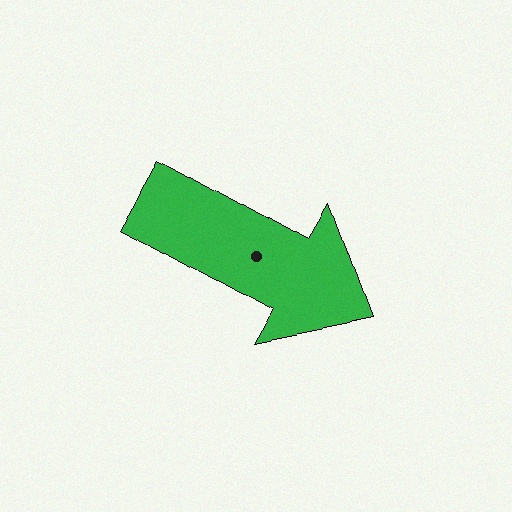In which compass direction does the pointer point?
Southeast.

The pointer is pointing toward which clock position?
Roughly 4 o'clock.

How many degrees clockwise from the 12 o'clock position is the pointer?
Approximately 119 degrees.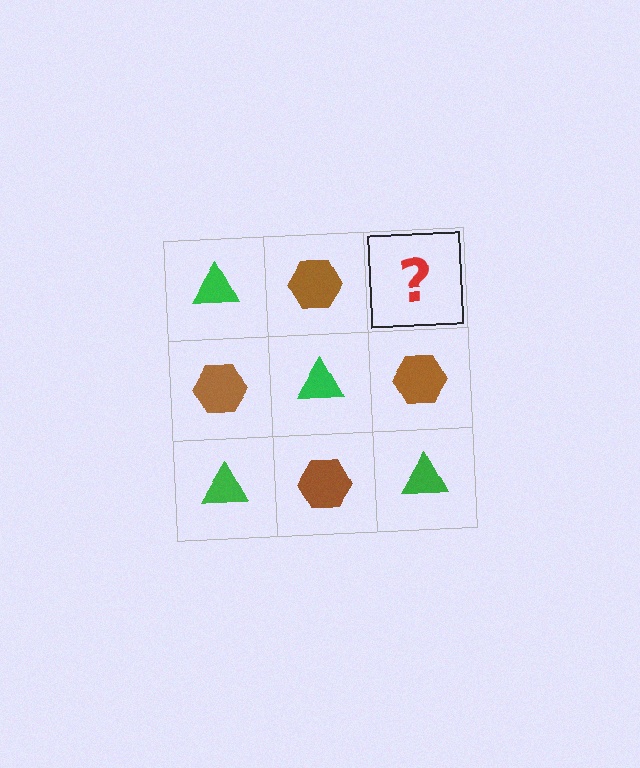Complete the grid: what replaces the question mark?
The question mark should be replaced with a green triangle.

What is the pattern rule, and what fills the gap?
The rule is that it alternates green triangle and brown hexagon in a checkerboard pattern. The gap should be filled with a green triangle.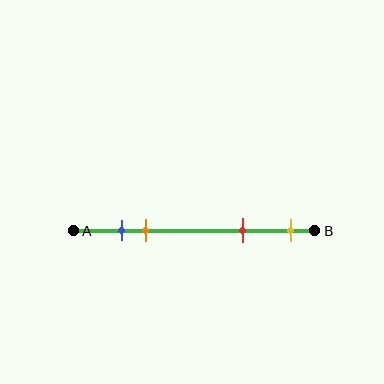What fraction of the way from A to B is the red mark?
The red mark is approximately 70% (0.7) of the way from A to B.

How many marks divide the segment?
There are 4 marks dividing the segment.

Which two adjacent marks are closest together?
The blue and orange marks are the closest adjacent pair.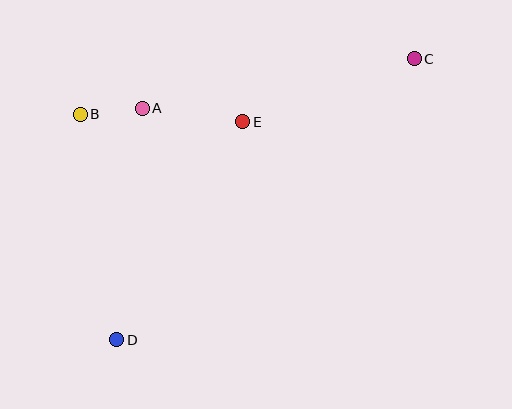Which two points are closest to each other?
Points A and B are closest to each other.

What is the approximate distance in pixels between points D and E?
The distance between D and E is approximately 252 pixels.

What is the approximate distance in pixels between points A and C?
The distance between A and C is approximately 277 pixels.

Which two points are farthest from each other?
Points C and D are farthest from each other.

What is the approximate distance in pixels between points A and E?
The distance between A and E is approximately 101 pixels.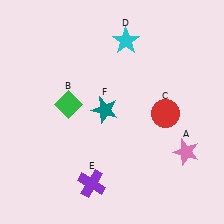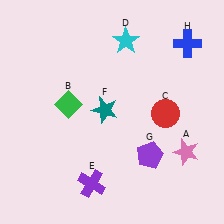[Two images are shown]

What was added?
A purple pentagon (G), a blue cross (H) were added in Image 2.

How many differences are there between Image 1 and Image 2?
There are 2 differences between the two images.